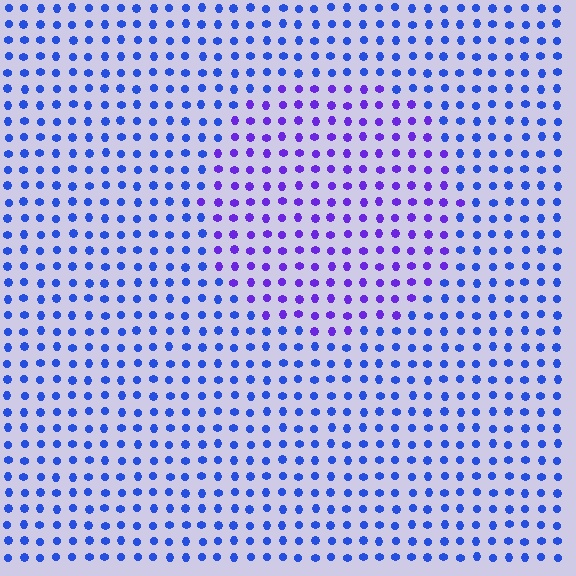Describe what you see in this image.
The image is filled with small blue elements in a uniform arrangement. A circle-shaped region is visible where the elements are tinted to a slightly different hue, forming a subtle color boundary.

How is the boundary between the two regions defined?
The boundary is defined purely by a slight shift in hue (about 36 degrees). Spacing, size, and orientation are identical on both sides.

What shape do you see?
I see a circle.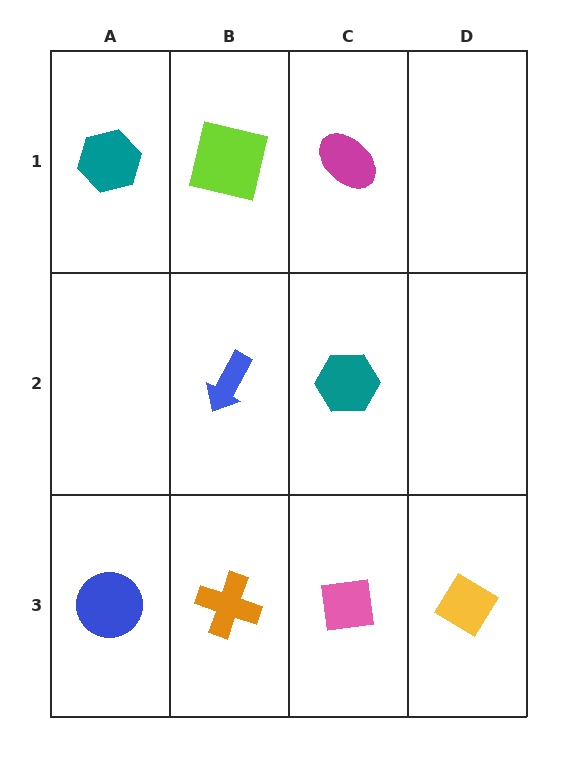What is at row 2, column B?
A blue arrow.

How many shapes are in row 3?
4 shapes.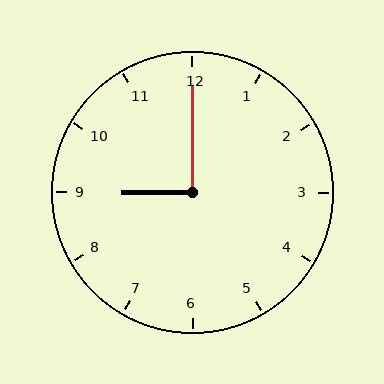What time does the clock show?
9:00.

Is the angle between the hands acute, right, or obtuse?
It is right.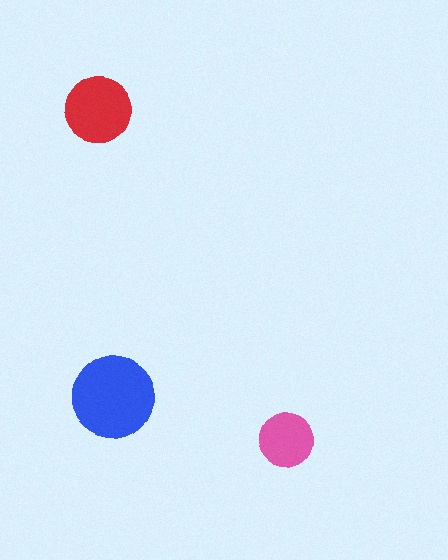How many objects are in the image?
There are 3 objects in the image.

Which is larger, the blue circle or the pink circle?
The blue one.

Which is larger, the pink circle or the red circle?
The red one.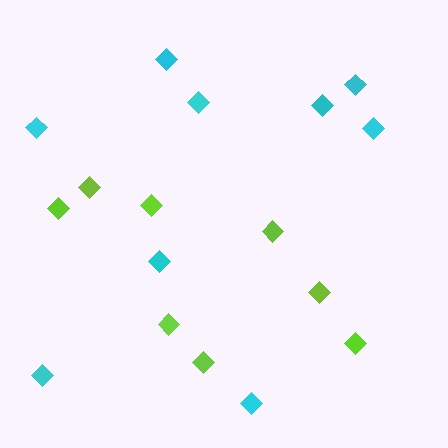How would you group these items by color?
There are 2 groups: one group of lime diamonds (8) and one group of cyan diamonds (9).